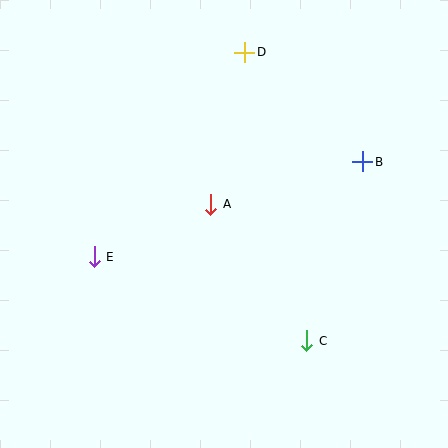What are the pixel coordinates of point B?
Point B is at (363, 162).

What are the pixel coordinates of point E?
Point E is at (94, 257).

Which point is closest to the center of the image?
Point A at (211, 204) is closest to the center.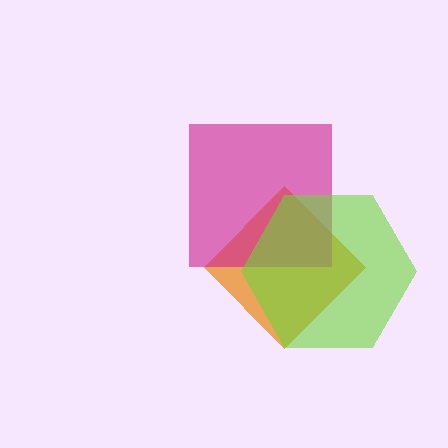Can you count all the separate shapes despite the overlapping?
Yes, there are 3 separate shapes.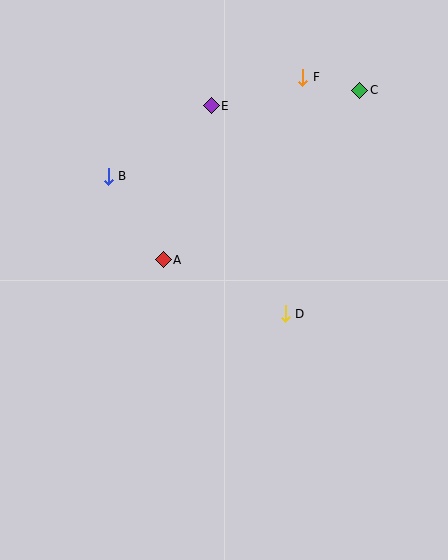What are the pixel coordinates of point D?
Point D is at (285, 314).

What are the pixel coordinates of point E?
Point E is at (211, 106).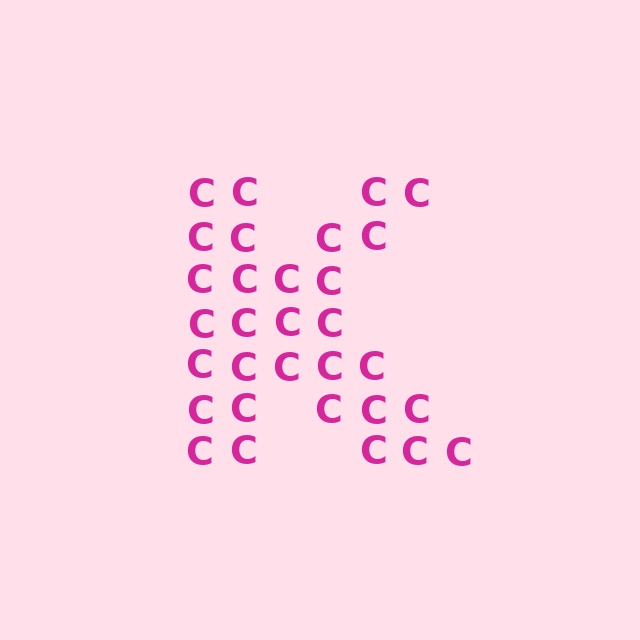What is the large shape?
The large shape is the letter K.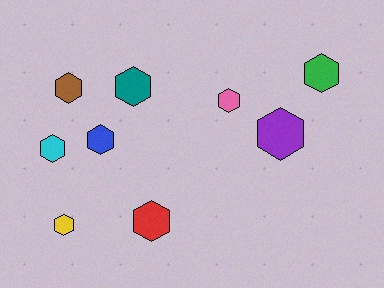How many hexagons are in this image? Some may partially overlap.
There are 9 hexagons.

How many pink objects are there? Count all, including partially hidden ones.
There is 1 pink object.